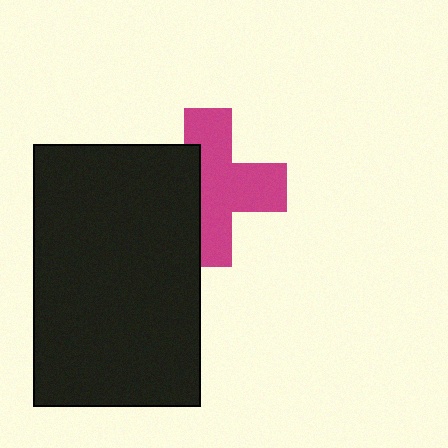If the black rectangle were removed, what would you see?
You would see the complete magenta cross.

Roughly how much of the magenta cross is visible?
About half of it is visible (roughly 62%).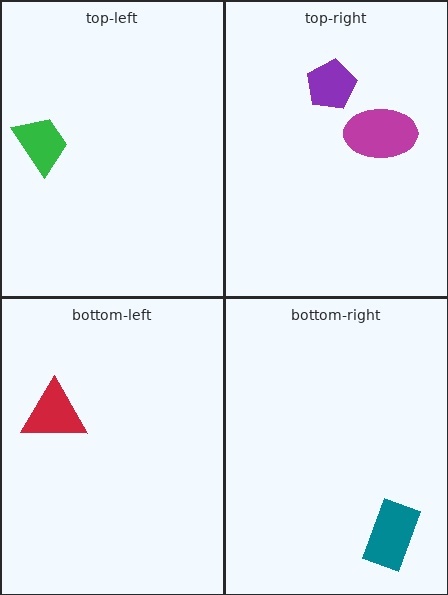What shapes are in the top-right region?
The purple pentagon, the magenta ellipse.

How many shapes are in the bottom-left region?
1.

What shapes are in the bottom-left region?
The red triangle.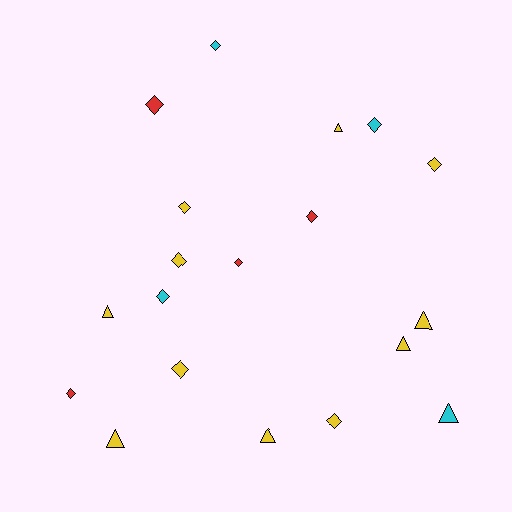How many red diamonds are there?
There are 4 red diamonds.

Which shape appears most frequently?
Diamond, with 12 objects.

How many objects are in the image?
There are 19 objects.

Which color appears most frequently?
Yellow, with 11 objects.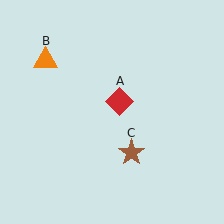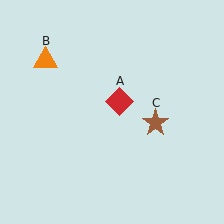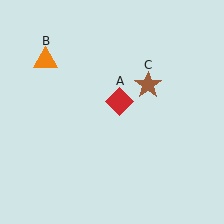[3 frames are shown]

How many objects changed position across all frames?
1 object changed position: brown star (object C).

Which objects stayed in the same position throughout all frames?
Red diamond (object A) and orange triangle (object B) remained stationary.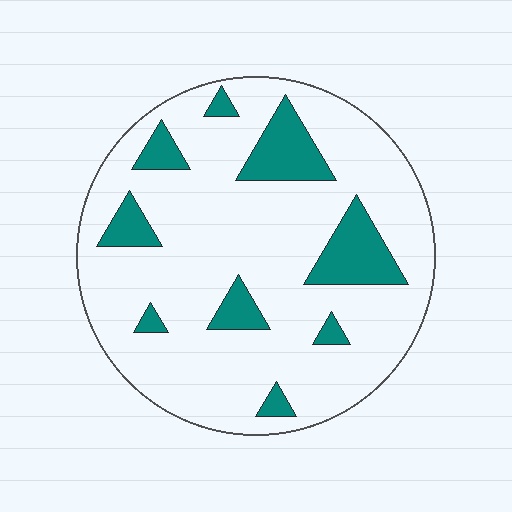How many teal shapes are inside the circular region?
9.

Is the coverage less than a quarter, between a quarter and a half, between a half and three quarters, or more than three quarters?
Less than a quarter.